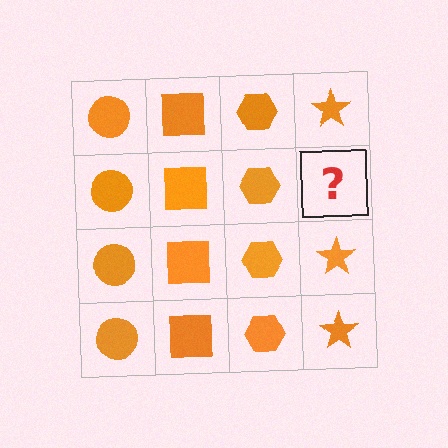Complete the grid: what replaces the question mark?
The question mark should be replaced with an orange star.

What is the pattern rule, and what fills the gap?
The rule is that each column has a consistent shape. The gap should be filled with an orange star.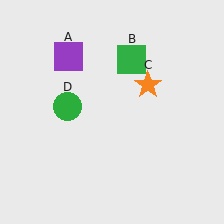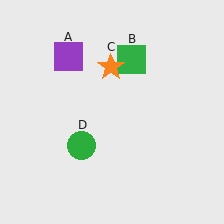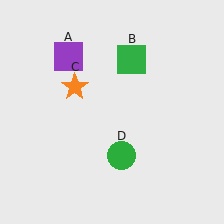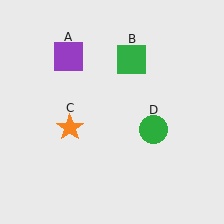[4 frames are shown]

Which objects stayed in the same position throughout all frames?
Purple square (object A) and green square (object B) remained stationary.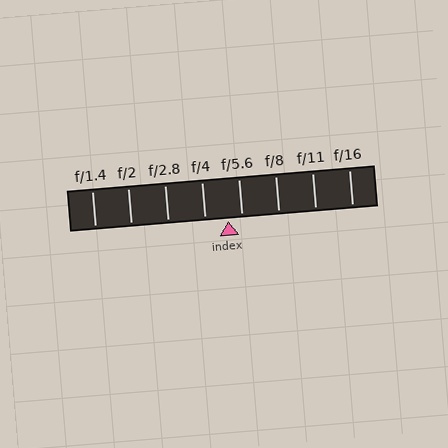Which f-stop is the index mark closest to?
The index mark is closest to f/5.6.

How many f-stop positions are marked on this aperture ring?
There are 8 f-stop positions marked.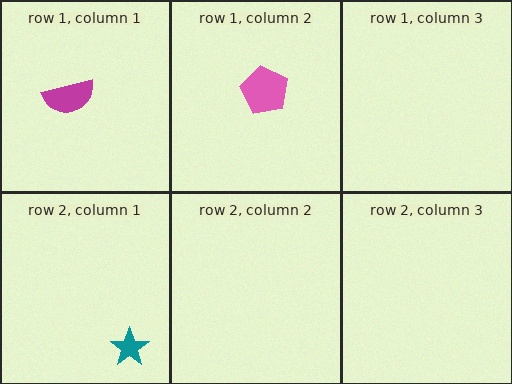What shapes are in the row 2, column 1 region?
The teal star.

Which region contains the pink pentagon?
The row 1, column 2 region.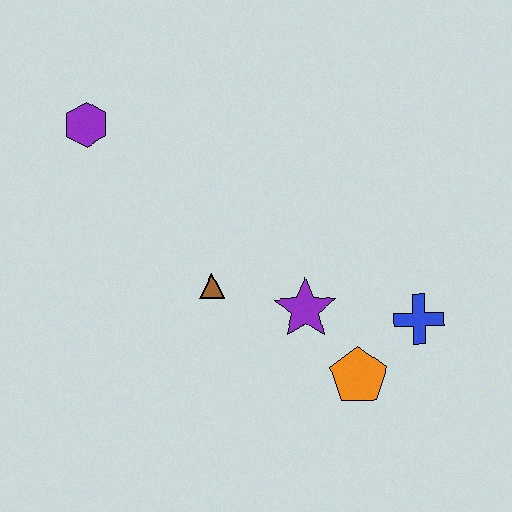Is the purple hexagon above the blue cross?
Yes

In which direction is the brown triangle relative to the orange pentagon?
The brown triangle is to the left of the orange pentagon.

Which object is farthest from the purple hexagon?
The blue cross is farthest from the purple hexagon.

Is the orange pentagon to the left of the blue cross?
Yes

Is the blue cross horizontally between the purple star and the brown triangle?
No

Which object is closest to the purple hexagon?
The brown triangle is closest to the purple hexagon.